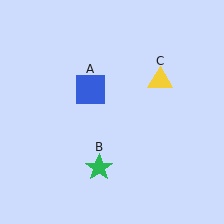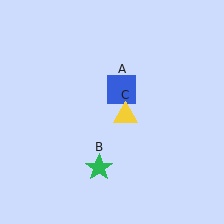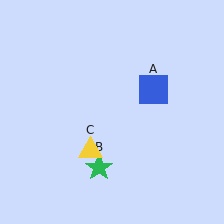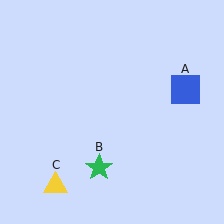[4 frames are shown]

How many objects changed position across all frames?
2 objects changed position: blue square (object A), yellow triangle (object C).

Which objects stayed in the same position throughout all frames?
Green star (object B) remained stationary.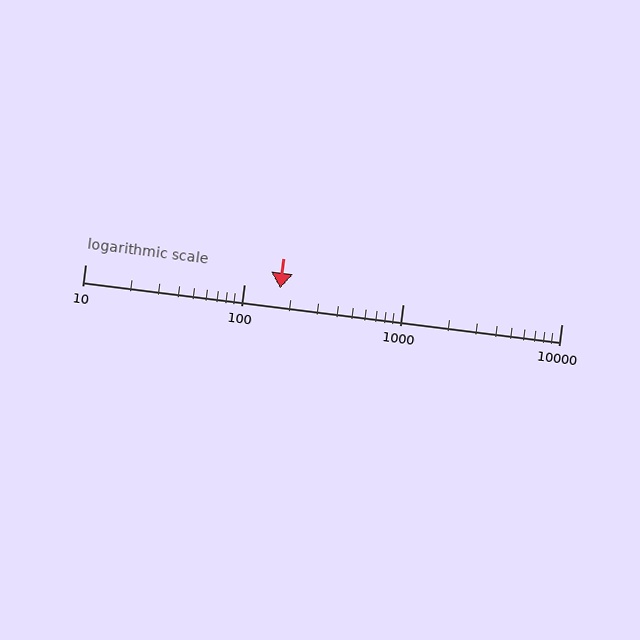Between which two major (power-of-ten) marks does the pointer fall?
The pointer is between 100 and 1000.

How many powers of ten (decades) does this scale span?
The scale spans 3 decades, from 10 to 10000.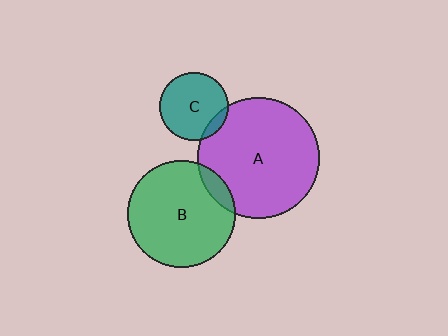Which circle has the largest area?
Circle A (purple).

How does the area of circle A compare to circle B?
Approximately 1.3 times.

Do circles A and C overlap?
Yes.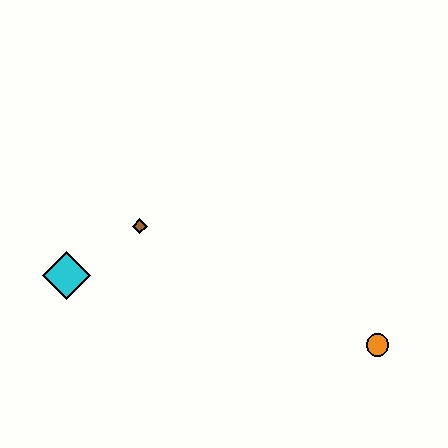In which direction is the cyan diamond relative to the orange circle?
The cyan diamond is to the left of the orange circle.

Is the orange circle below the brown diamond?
Yes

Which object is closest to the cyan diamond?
The brown diamond is closest to the cyan diamond.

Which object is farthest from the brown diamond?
The orange circle is farthest from the brown diamond.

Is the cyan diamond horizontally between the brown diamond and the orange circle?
No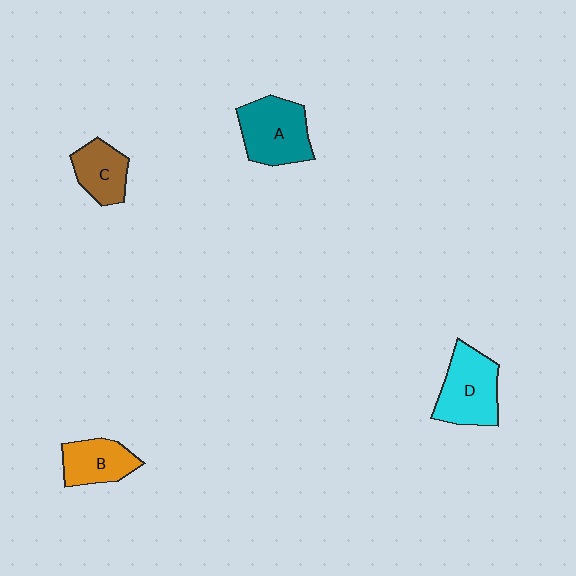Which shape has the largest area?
Shape A (teal).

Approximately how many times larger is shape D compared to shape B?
Approximately 1.4 times.